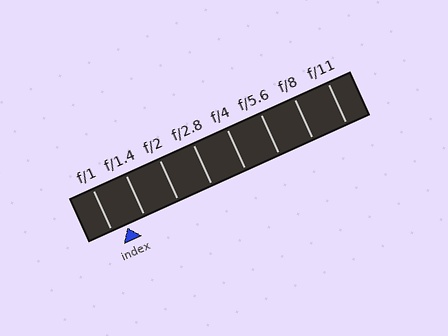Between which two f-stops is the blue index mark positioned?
The index mark is between f/1 and f/1.4.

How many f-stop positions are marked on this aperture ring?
There are 8 f-stop positions marked.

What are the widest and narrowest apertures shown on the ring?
The widest aperture shown is f/1 and the narrowest is f/11.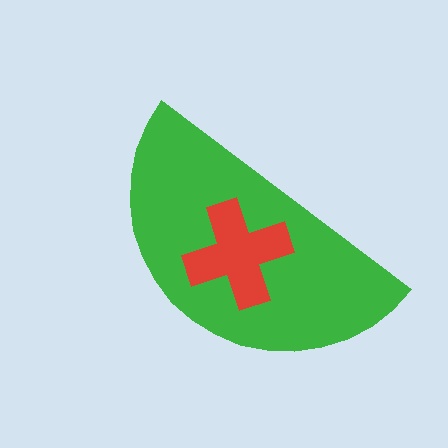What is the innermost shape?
The red cross.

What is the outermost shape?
The green semicircle.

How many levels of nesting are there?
2.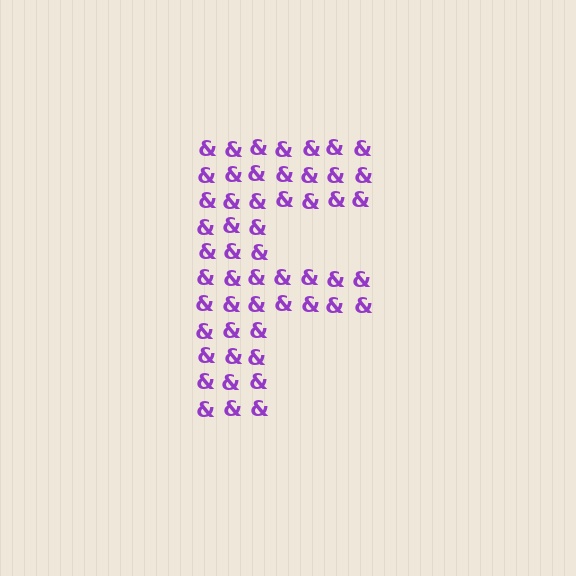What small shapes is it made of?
It is made of small ampersands.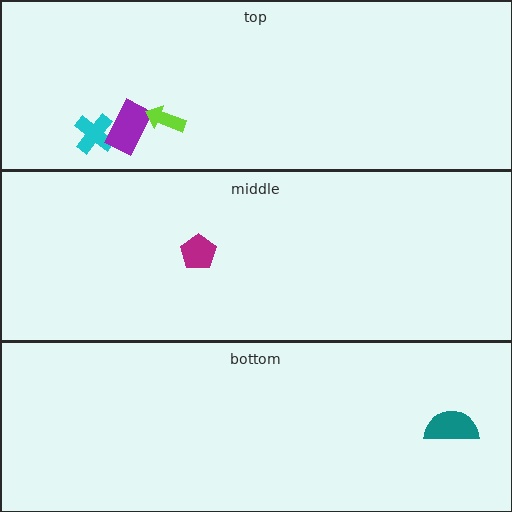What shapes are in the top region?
The cyan cross, the purple rectangle, the lime arrow.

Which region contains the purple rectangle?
The top region.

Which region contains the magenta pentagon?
The middle region.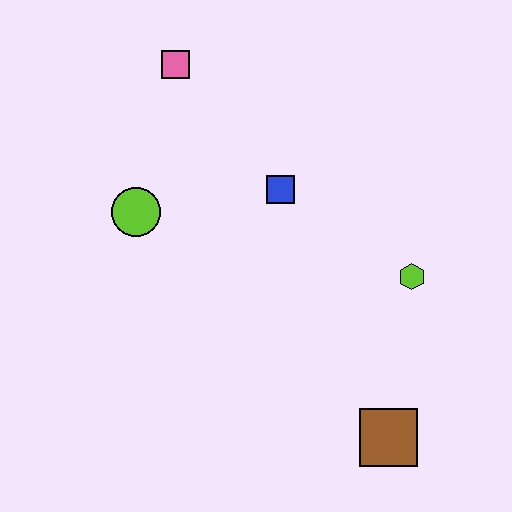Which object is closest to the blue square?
The lime circle is closest to the blue square.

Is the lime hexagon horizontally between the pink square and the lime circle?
No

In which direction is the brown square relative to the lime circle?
The brown square is to the right of the lime circle.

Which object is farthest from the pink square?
The brown square is farthest from the pink square.